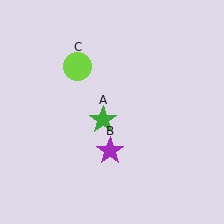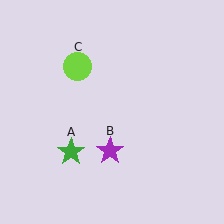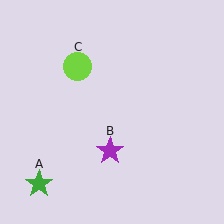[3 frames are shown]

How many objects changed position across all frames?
1 object changed position: green star (object A).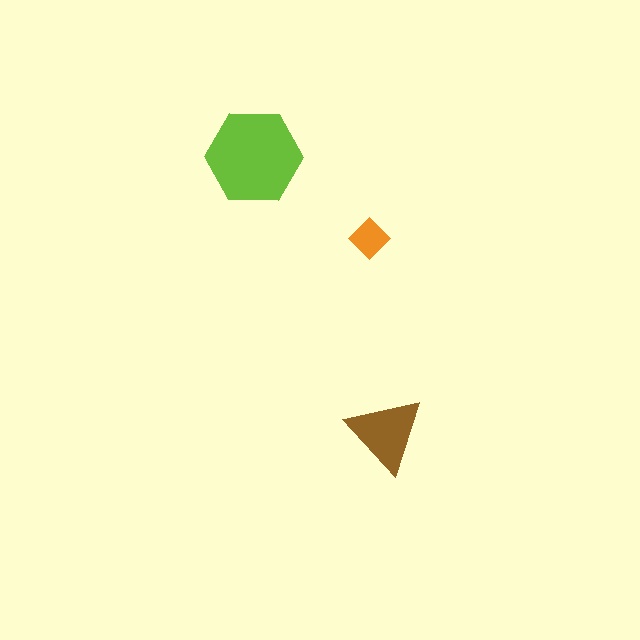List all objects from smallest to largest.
The orange diamond, the brown triangle, the lime hexagon.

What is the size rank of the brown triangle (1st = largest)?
2nd.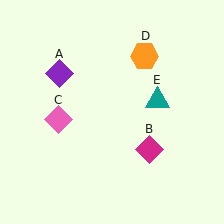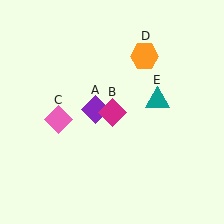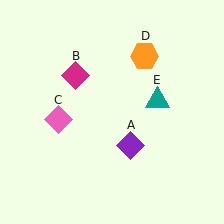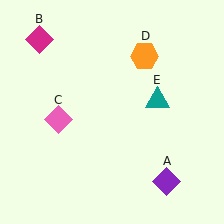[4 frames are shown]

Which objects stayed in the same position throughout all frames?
Pink diamond (object C) and orange hexagon (object D) and teal triangle (object E) remained stationary.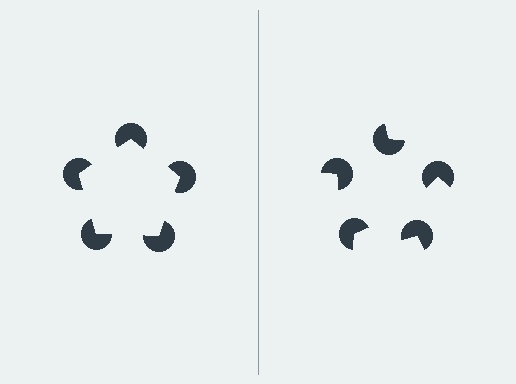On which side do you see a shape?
An illusory pentagon appears on the left side. On the right side the wedge cuts are rotated, so no coherent shape forms.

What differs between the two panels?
The pac-man discs are positioned identically on both sides; only the wedge orientations differ. On the left they align to a pentagon; on the right they are misaligned.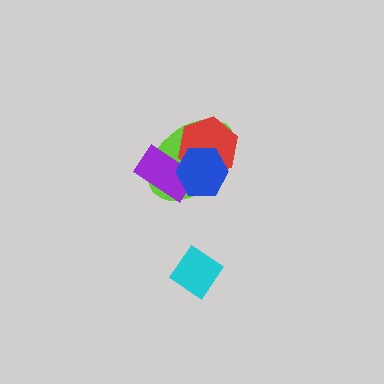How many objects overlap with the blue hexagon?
3 objects overlap with the blue hexagon.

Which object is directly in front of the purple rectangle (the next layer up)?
The red hexagon is directly in front of the purple rectangle.